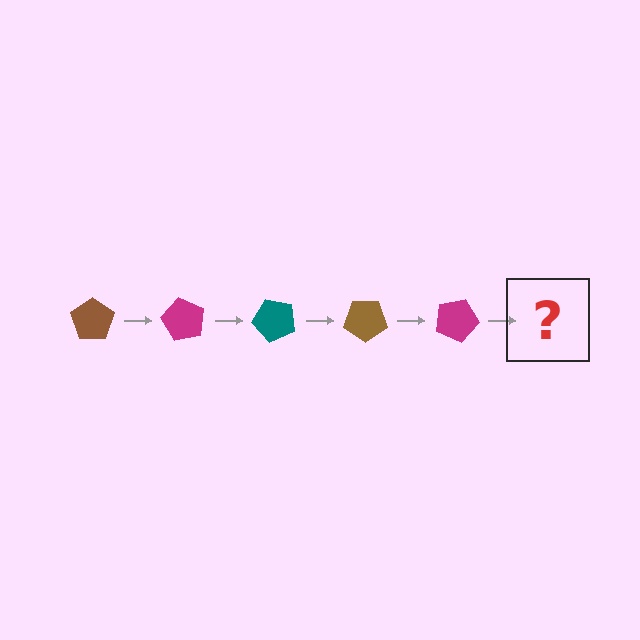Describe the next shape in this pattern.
It should be a teal pentagon, rotated 300 degrees from the start.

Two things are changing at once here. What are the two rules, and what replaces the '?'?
The two rules are that it rotates 60 degrees each step and the color cycles through brown, magenta, and teal. The '?' should be a teal pentagon, rotated 300 degrees from the start.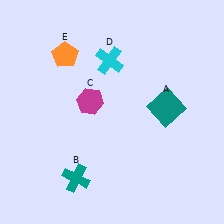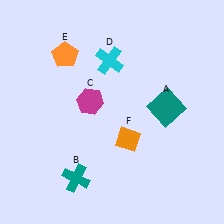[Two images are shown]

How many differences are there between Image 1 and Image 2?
There is 1 difference between the two images.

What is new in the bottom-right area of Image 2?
An orange diamond (F) was added in the bottom-right area of Image 2.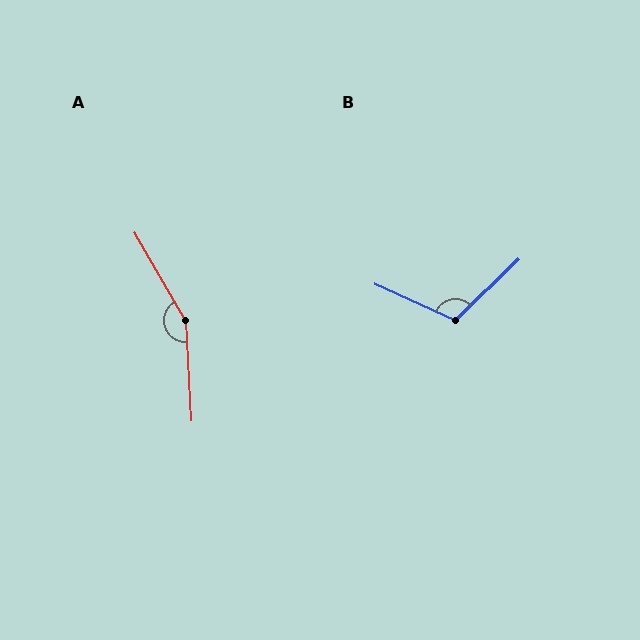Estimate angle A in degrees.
Approximately 153 degrees.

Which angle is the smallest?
B, at approximately 111 degrees.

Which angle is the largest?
A, at approximately 153 degrees.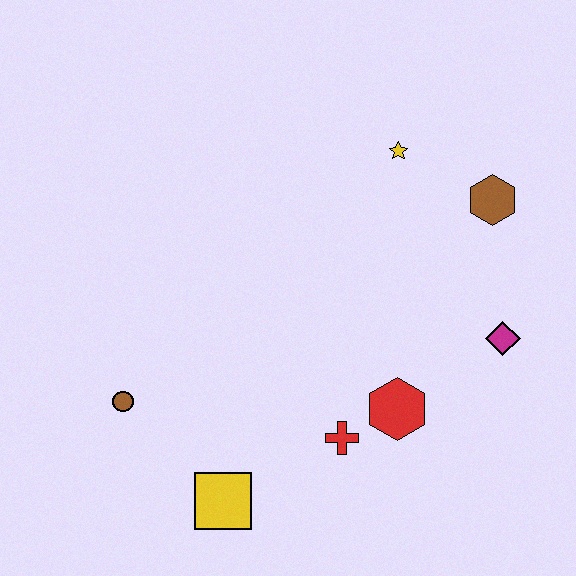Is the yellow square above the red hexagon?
No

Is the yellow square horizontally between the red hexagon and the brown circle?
Yes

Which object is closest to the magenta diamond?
The red hexagon is closest to the magenta diamond.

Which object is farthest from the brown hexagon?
The brown circle is farthest from the brown hexagon.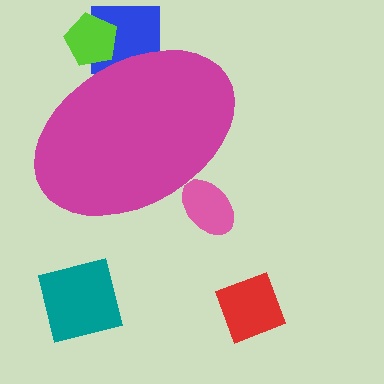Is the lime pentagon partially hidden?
Yes, the lime pentagon is partially hidden behind the magenta ellipse.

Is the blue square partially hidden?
Yes, the blue square is partially hidden behind the magenta ellipse.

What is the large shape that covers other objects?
A magenta ellipse.